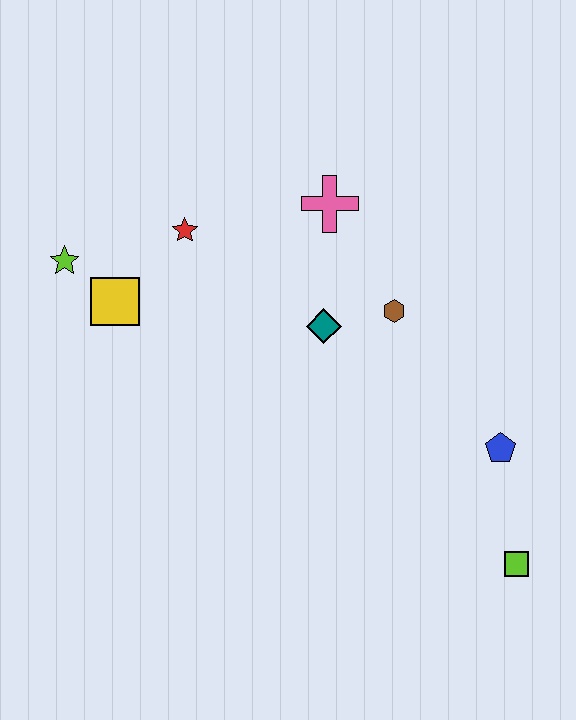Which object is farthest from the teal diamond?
The lime square is farthest from the teal diamond.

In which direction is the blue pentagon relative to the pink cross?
The blue pentagon is below the pink cross.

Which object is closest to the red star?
The yellow square is closest to the red star.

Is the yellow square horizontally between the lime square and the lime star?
Yes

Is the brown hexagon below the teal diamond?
No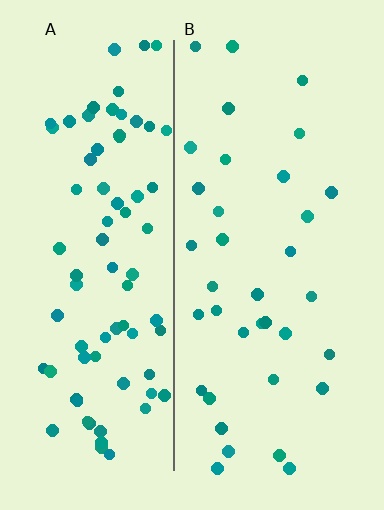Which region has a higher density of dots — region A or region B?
A (the left).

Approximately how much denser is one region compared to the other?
Approximately 2.3× — region A over region B.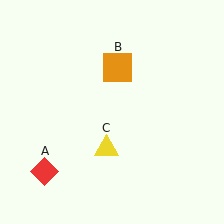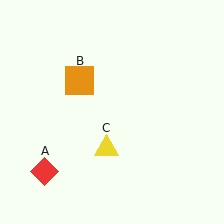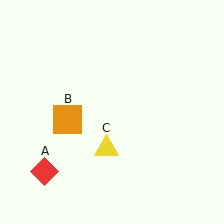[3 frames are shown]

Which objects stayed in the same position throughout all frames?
Red diamond (object A) and yellow triangle (object C) remained stationary.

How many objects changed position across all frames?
1 object changed position: orange square (object B).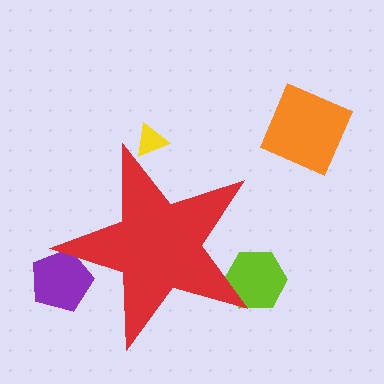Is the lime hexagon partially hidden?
Yes, the lime hexagon is partially hidden behind the red star.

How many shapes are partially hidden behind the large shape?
3 shapes are partially hidden.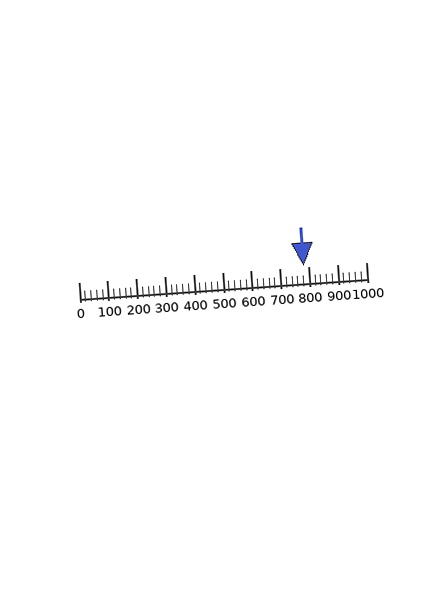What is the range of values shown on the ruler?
The ruler shows values from 0 to 1000.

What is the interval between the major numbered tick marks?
The major tick marks are spaced 100 units apart.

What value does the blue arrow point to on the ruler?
The blue arrow points to approximately 784.